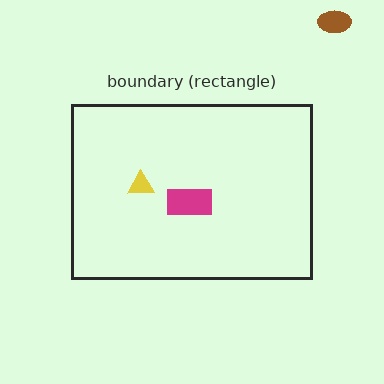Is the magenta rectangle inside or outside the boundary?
Inside.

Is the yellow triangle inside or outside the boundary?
Inside.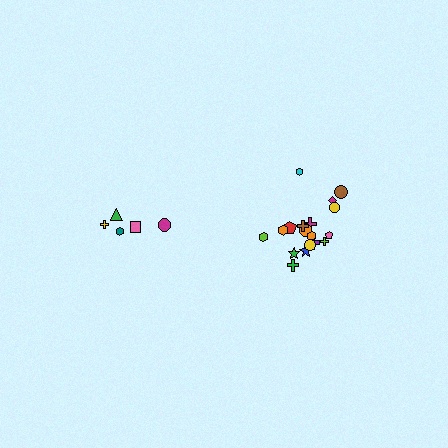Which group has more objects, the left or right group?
The right group.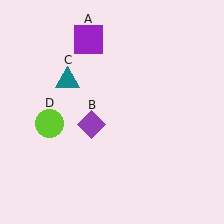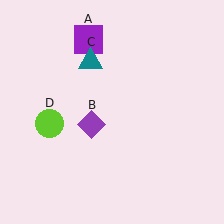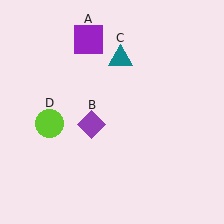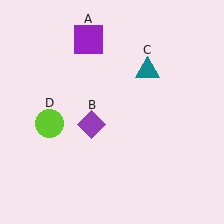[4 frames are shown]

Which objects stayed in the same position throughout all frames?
Purple square (object A) and purple diamond (object B) and lime circle (object D) remained stationary.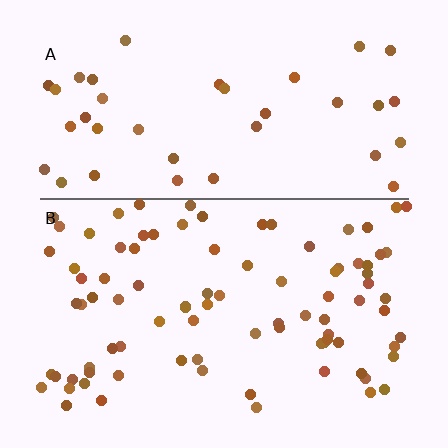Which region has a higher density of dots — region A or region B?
B (the bottom).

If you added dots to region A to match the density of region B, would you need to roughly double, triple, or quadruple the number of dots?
Approximately double.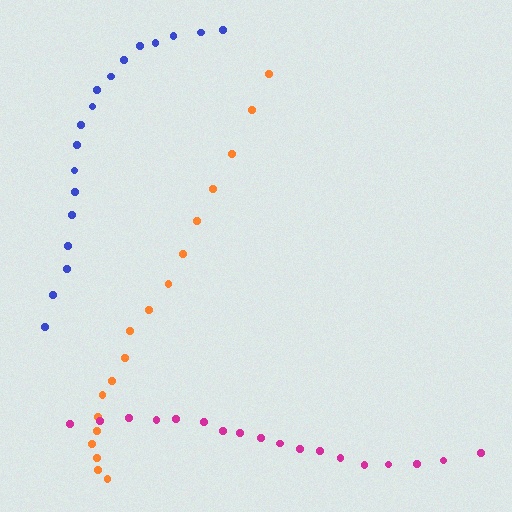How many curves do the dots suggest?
There are 3 distinct paths.